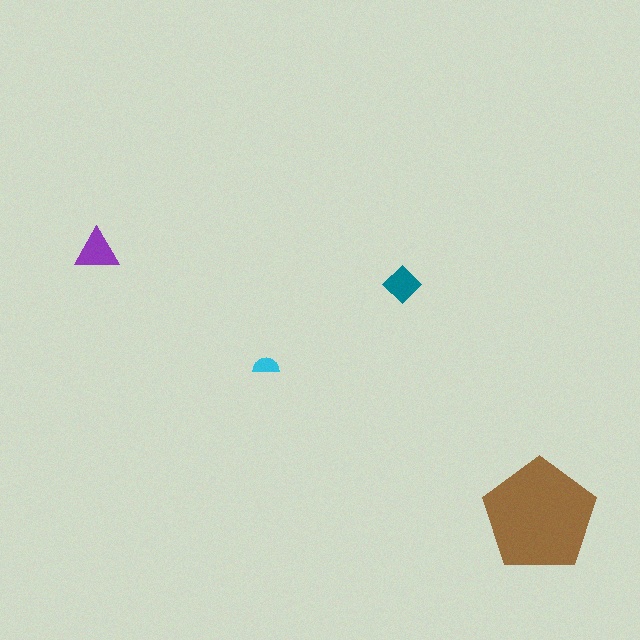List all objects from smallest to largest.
The cyan semicircle, the teal diamond, the purple triangle, the brown pentagon.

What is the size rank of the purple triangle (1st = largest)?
2nd.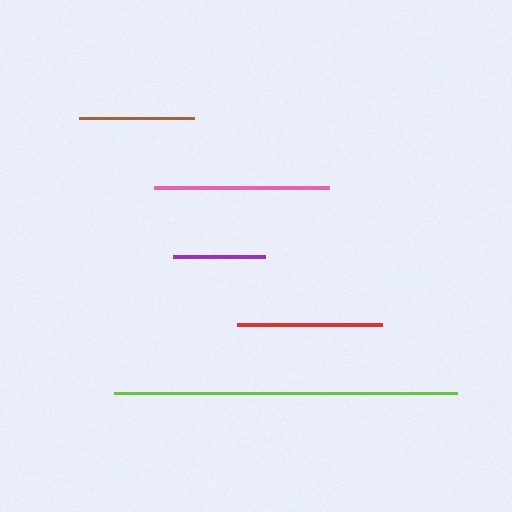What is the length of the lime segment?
The lime segment is approximately 342 pixels long.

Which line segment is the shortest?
The purple line is the shortest at approximately 92 pixels.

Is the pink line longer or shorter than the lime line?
The lime line is longer than the pink line.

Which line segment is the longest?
The lime line is the longest at approximately 342 pixels.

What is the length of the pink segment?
The pink segment is approximately 175 pixels long.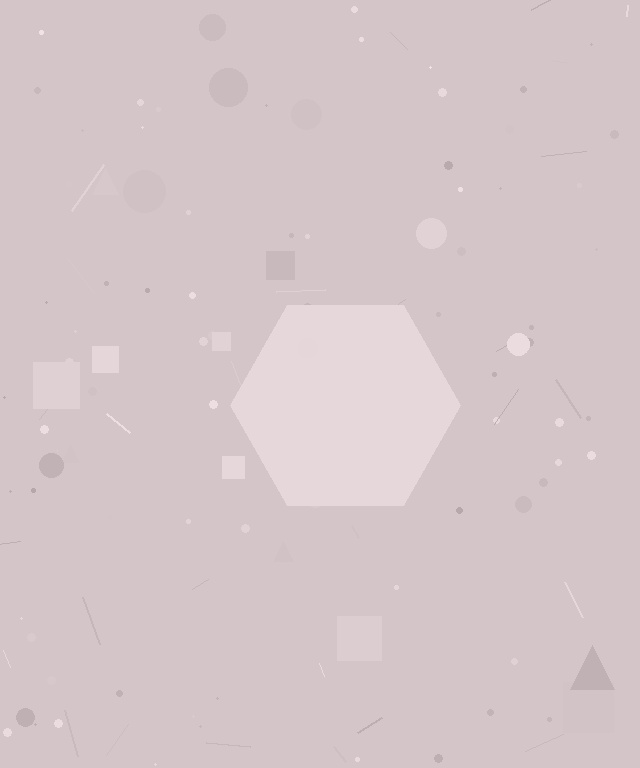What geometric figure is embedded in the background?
A hexagon is embedded in the background.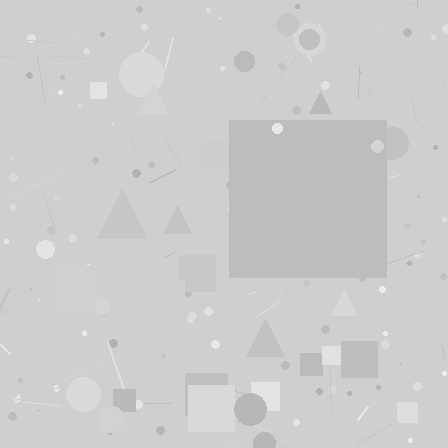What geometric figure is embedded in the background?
A square is embedded in the background.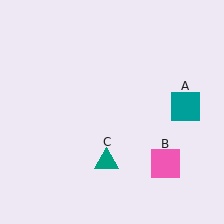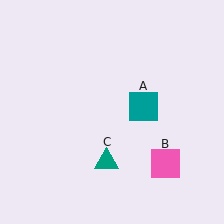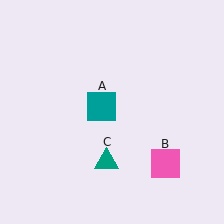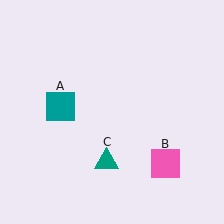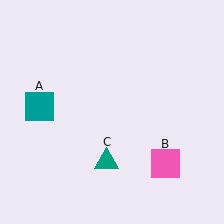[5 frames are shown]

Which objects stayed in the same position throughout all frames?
Pink square (object B) and teal triangle (object C) remained stationary.